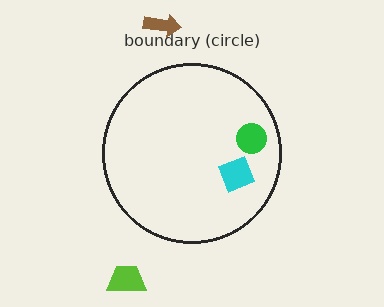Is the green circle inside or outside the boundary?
Inside.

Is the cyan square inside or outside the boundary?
Inside.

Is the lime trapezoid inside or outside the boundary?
Outside.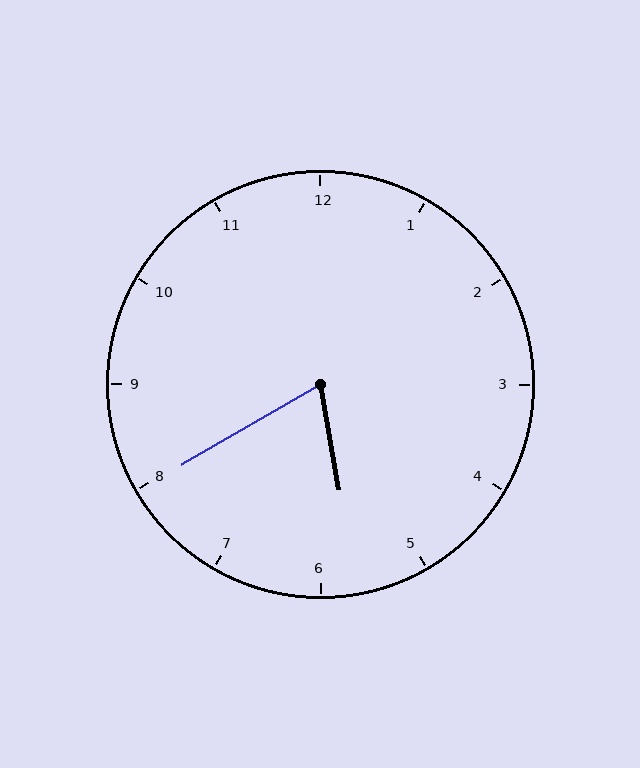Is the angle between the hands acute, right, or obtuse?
It is acute.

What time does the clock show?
5:40.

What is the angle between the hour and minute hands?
Approximately 70 degrees.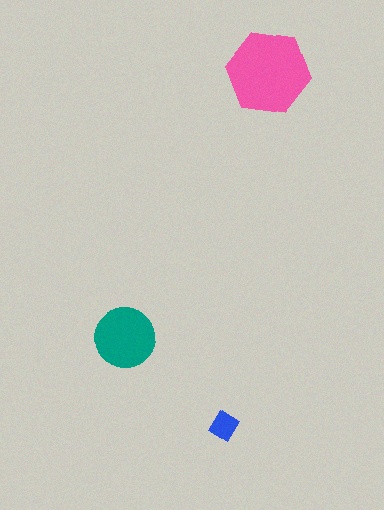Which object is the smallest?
The blue diamond.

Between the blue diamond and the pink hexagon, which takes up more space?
The pink hexagon.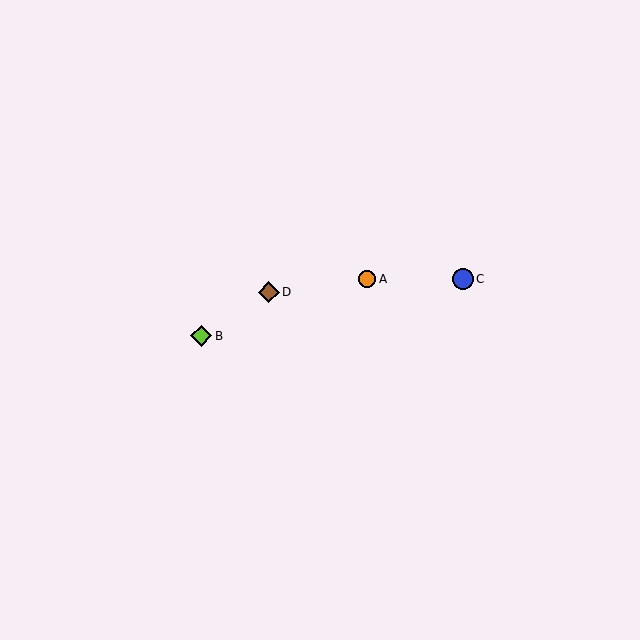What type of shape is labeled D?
Shape D is a brown diamond.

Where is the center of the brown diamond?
The center of the brown diamond is at (269, 292).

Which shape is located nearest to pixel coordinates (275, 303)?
The brown diamond (labeled D) at (269, 292) is nearest to that location.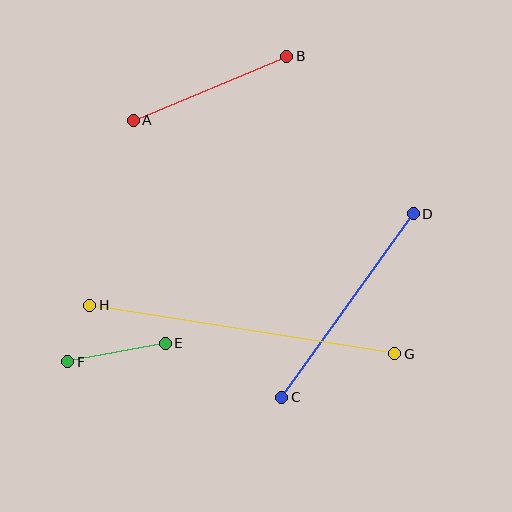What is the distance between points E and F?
The distance is approximately 99 pixels.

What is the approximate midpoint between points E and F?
The midpoint is at approximately (117, 353) pixels.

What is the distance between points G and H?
The distance is approximately 309 pixels.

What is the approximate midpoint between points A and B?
The midpoint is at approximately (210, 88) pixels.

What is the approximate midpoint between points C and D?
The midpoint is at approximately (348, 305) pixels.